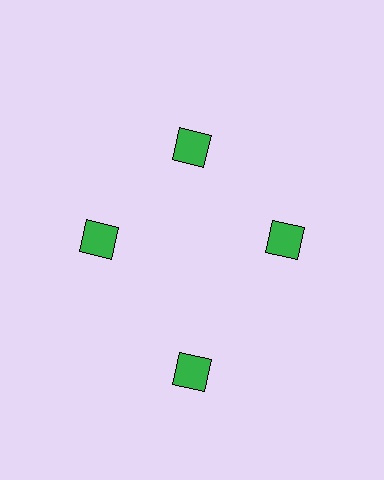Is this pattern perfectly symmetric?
No. The 4 green diamonds are arranged in a ring, but one element near the 6 o'clock position is pushed outward from the center, breaking the 4-fold rotational symmetry.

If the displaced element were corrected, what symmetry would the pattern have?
It would have 4-fold rotational symmetry — the pattern would map onto itself every 90 degrees.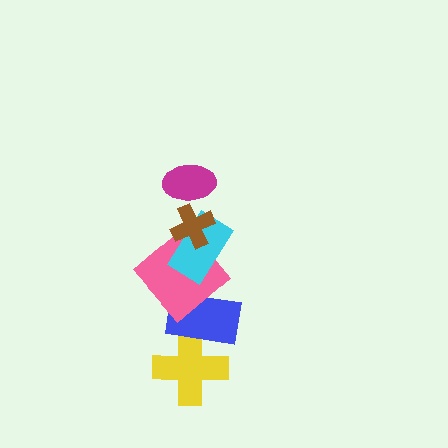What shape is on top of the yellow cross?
The blue rectangle is on top of the yellow cross.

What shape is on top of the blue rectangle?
The pink diamond is on top of the blue rectangle.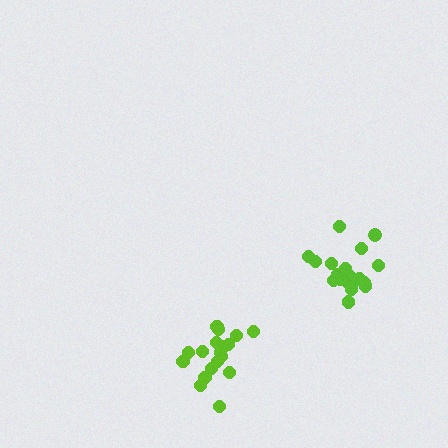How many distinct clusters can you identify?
There are 2 distinct clusters.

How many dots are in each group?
Group 1: 18 dots, Group 2: 18 dots (36 total).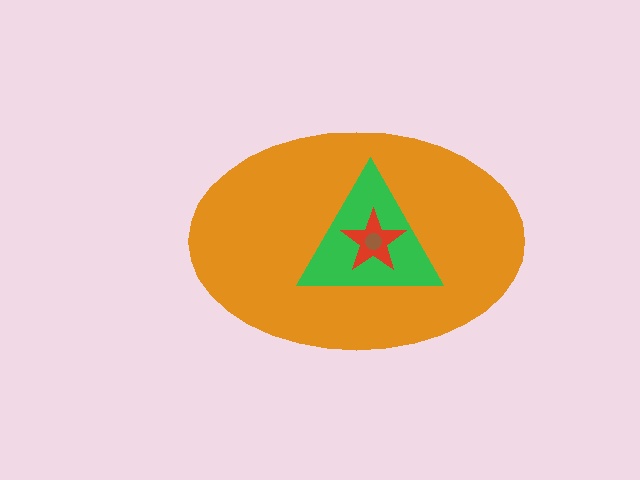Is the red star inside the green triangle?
Yes.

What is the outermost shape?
The orange ellipse.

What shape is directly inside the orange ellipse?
The green triangle.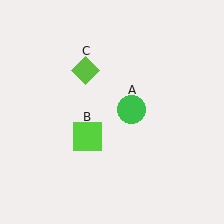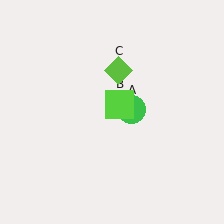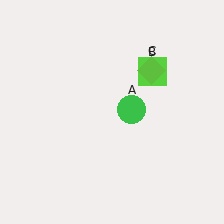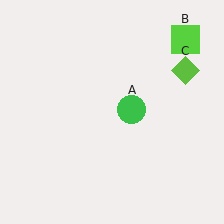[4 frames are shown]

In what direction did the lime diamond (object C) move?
The lime diamond (object C) moved right.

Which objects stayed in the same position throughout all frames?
Green circle (object A) remained stationary.